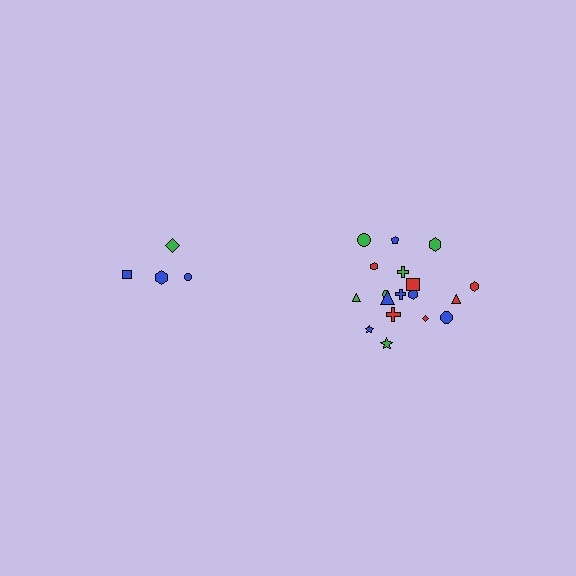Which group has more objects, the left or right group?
The right group.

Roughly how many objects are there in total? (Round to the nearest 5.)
Roughly 20 objects in total.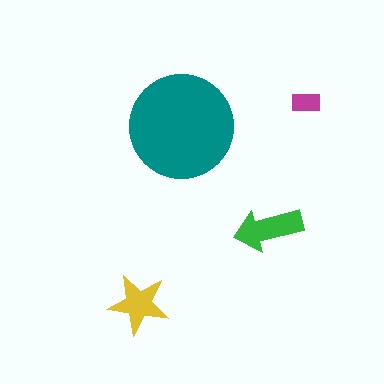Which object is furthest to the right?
The magenta rectangle is rightmost.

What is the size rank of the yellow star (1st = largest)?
3rd.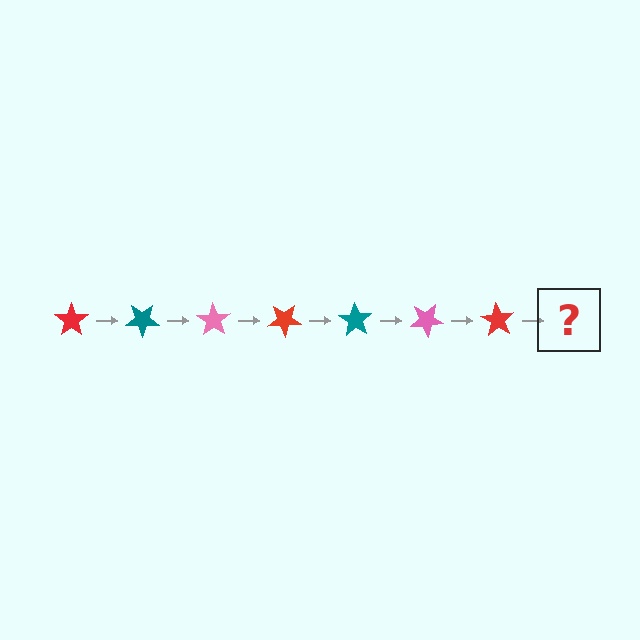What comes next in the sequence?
The next element should be a teal star, rotated 245 degrees from the start.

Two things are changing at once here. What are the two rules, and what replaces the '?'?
The two rules are that it rotates 35 degrees each step and the color cycles through red, teal, and pink. The '?' should be a teal star, rotated 245 degrees from the start.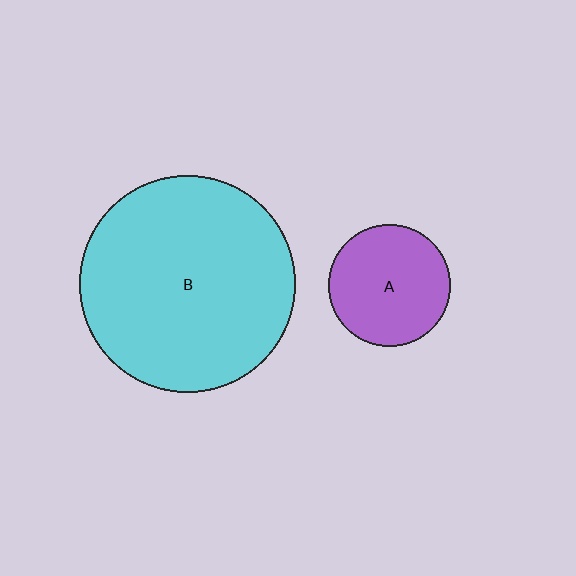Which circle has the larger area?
Circle B (cyan).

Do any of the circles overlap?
No, none of the circles overlap.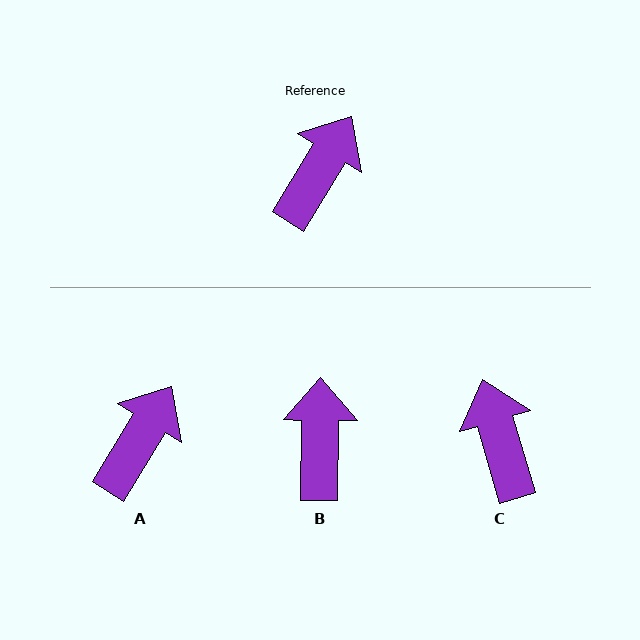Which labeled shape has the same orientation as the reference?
A.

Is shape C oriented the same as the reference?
No, it is off by about 48 degrees.